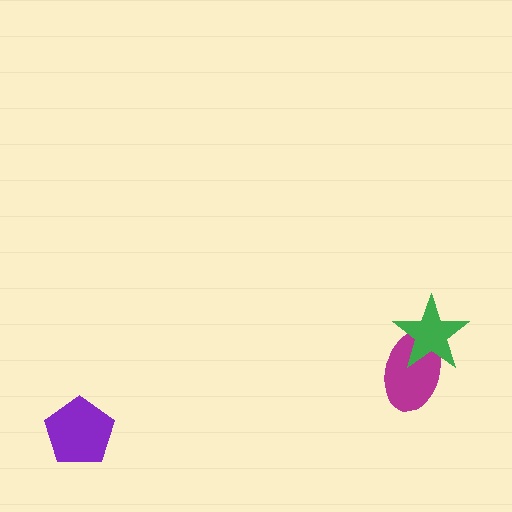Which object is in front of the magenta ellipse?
The green star is in front of the magenta ellipse.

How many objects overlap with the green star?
1 object overlaps with the green star.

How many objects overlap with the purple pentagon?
0 objects overlap with the purple pentagon.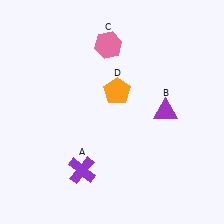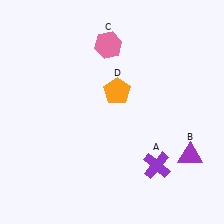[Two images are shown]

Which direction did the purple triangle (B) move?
The purple triangle (B) moved down.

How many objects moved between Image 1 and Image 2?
2 objects moved between the two images.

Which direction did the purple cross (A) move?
The purple cross (A) moved right.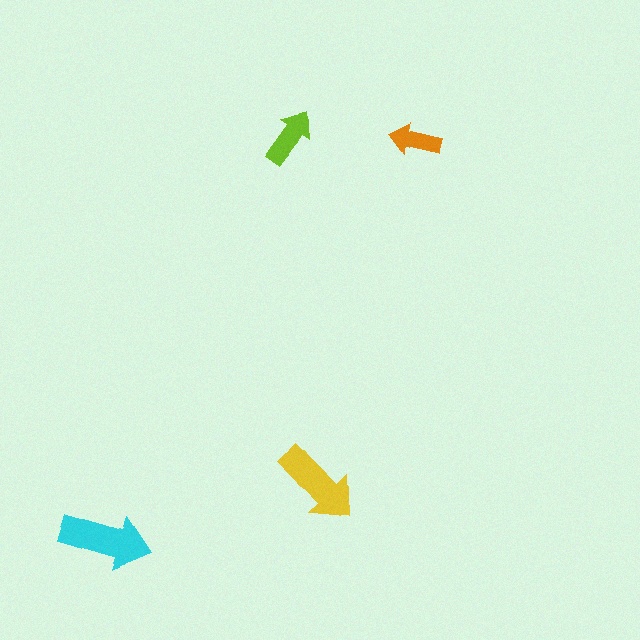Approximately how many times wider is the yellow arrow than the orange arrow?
About 1.5 times wider.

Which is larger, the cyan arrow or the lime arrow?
The cyan one.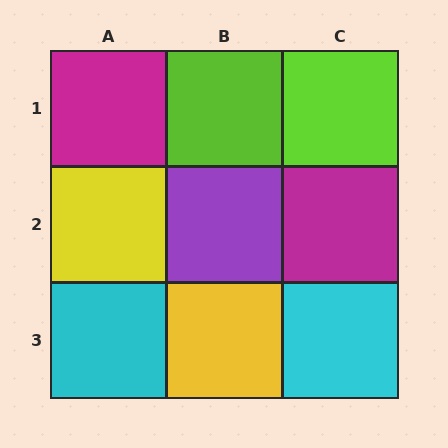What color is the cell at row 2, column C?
Magenta.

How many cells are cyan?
2 cells are cyan.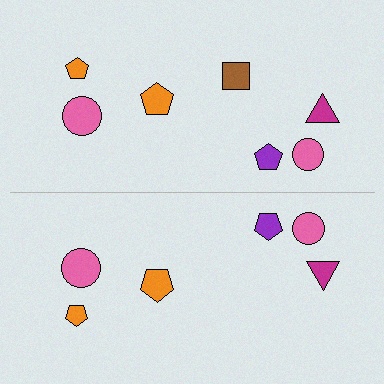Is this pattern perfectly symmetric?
No, the pattern is not perfectly symmetric. A brown square is missing from the bottom side.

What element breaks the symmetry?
A brown square is missing from the bottom side.